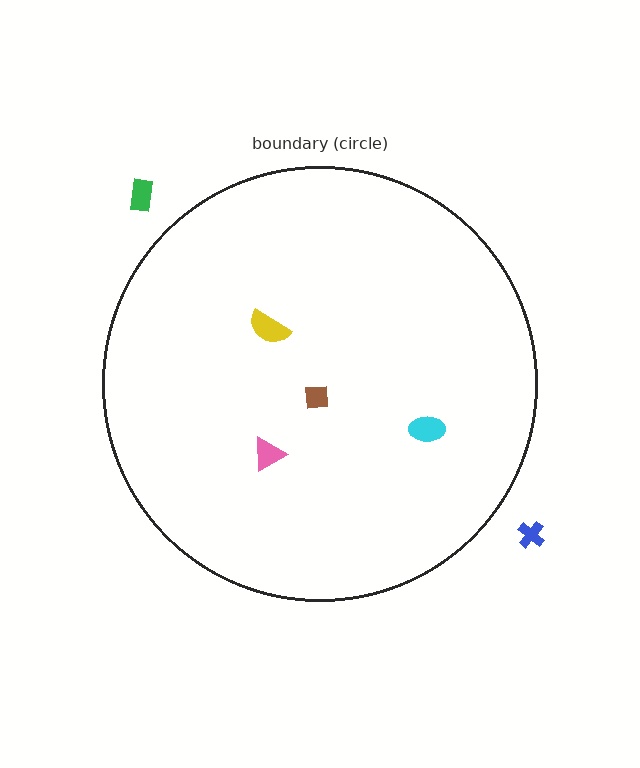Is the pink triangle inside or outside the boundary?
Inside.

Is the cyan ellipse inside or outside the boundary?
Inside.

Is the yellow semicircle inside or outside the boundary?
Inside.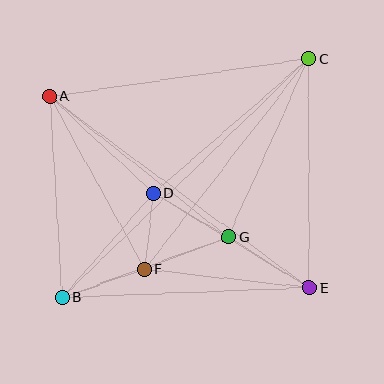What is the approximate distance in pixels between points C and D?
The distance between C and D is approximately 205 pixels.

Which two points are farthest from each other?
Points B and C are farthest from each other.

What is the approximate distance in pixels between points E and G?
The distance between E and G is approximately 95 pixels.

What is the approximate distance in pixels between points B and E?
The distance between B and E is approximately 247 pixels.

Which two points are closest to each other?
Points D and F are closest to each other.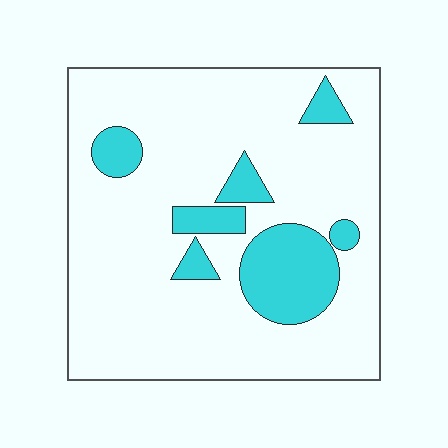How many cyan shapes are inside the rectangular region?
7.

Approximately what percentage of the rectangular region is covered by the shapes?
Approximately 15%.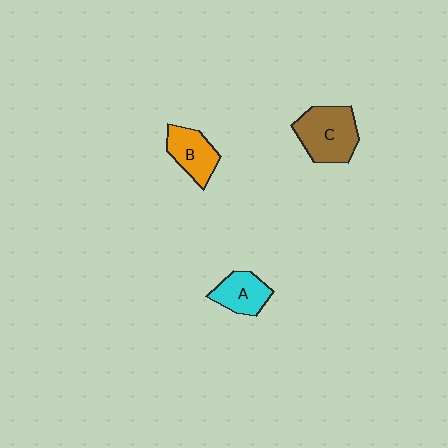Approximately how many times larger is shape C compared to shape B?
Approximately 1.5 times.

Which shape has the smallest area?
Shape A (cyan).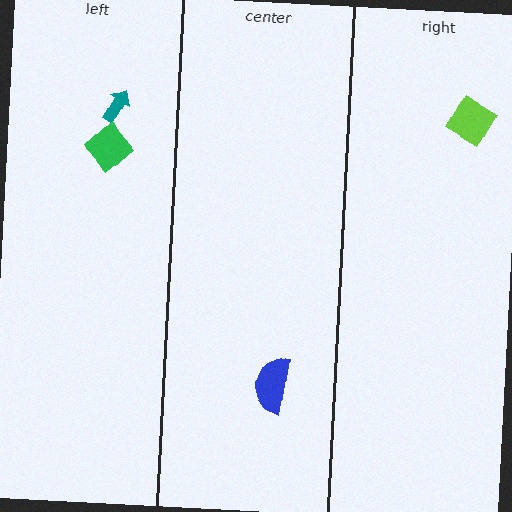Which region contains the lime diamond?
The right region.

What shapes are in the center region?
The blue semicircle.